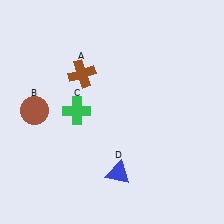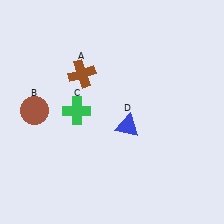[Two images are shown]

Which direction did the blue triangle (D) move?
The blue triangle (D) moved up.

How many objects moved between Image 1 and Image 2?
1 object moved between the two images.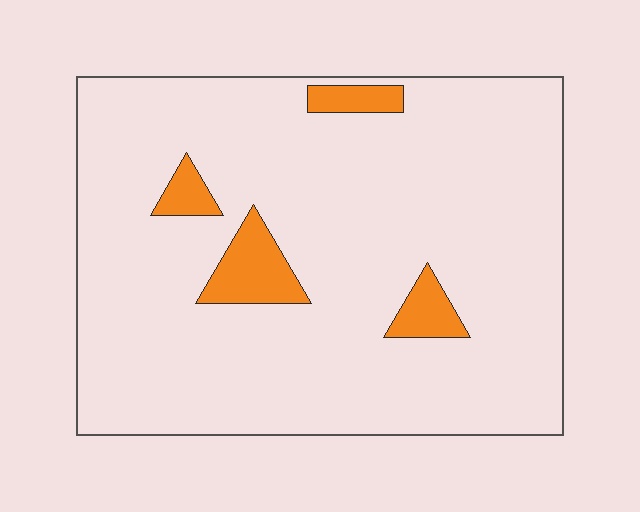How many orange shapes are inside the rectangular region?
4.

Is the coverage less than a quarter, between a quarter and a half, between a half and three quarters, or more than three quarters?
Less than a quarter.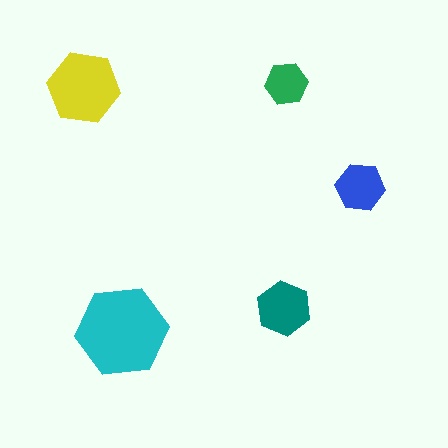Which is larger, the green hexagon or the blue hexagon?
The blue one.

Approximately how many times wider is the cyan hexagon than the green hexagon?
About 2 times wider.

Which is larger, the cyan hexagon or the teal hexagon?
The cyan one.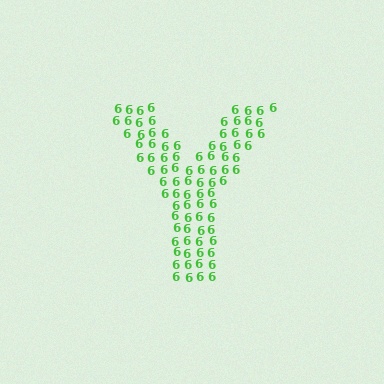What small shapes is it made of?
It is made of small digit 6's.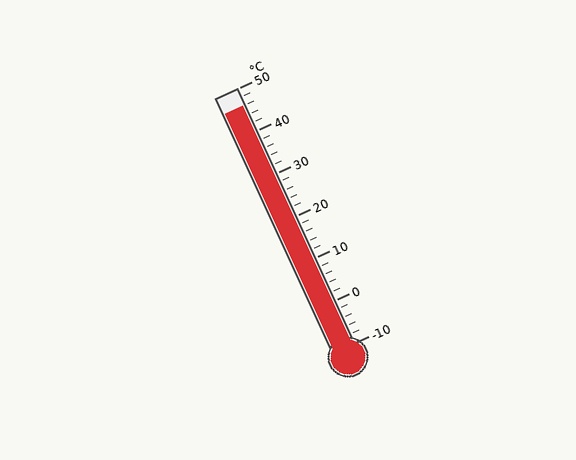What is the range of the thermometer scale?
The thermometer scale ranges from -10°C to 50°C.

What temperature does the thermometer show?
The thermometer shows approximately 46°C.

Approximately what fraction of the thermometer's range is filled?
The thermometer is filled to approximately 95% of its range.